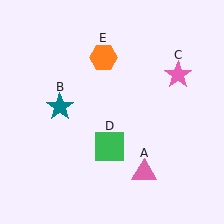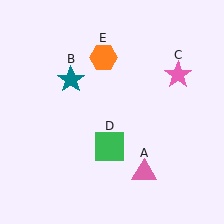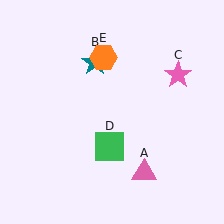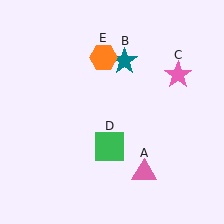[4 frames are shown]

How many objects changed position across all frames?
1 object changed position: teal star (object B).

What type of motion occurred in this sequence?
The teal star (object B) rotated clockwise around the center of the scene.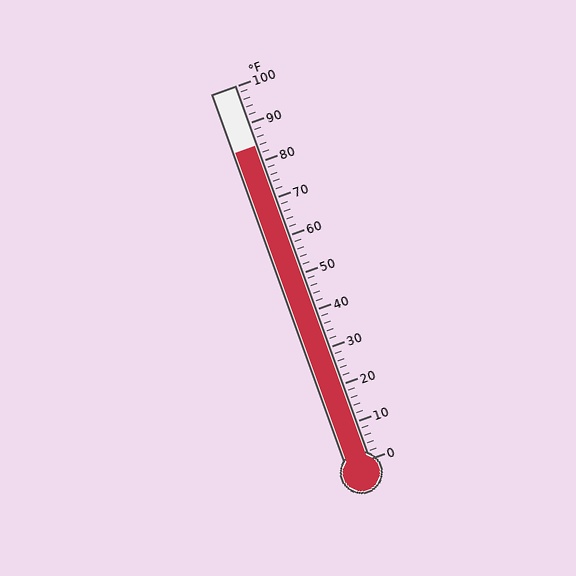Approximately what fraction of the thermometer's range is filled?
The thermometer is filled to approximately 85% of its range.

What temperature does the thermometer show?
The thermometer shows approximately 84°F.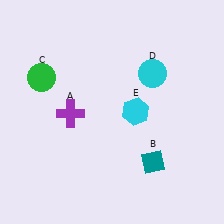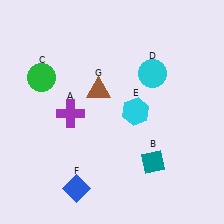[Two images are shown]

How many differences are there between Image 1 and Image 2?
There are 2 differences between the two images.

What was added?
A blue diamond (F), a brown triangle (G) were added in Image 2.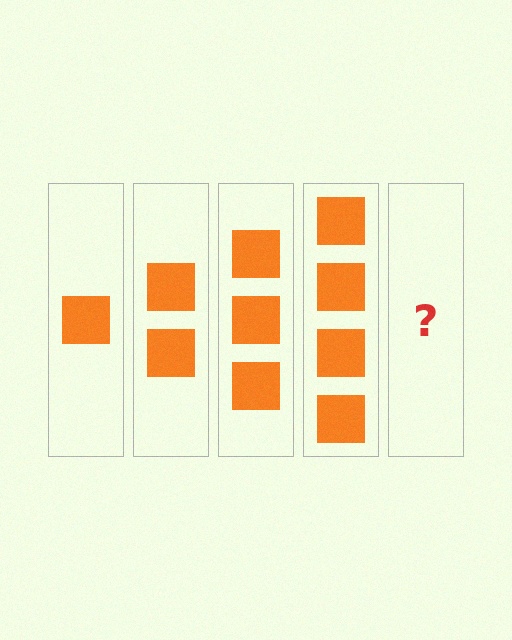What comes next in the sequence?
The next element should be 5 squares.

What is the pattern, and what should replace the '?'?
The pattern is that each step adds one more square. The '?' should be 5 squares.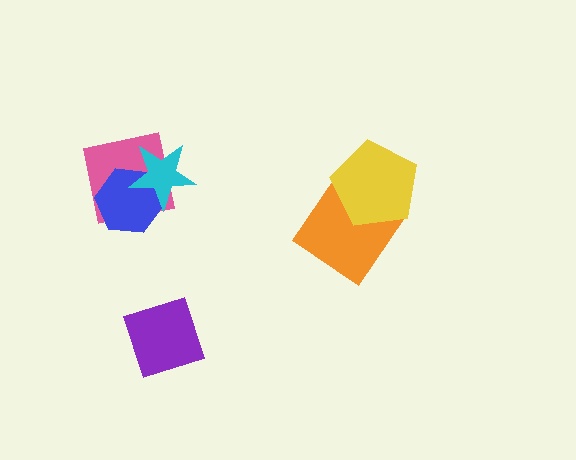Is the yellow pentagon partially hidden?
No, no other shape covers it.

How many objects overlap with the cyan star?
2 objects overlap with the cyan star.